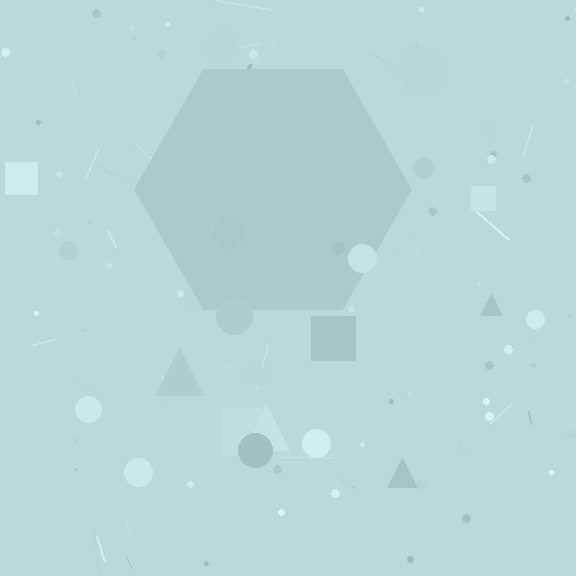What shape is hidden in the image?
A hexagon is hidden in the image.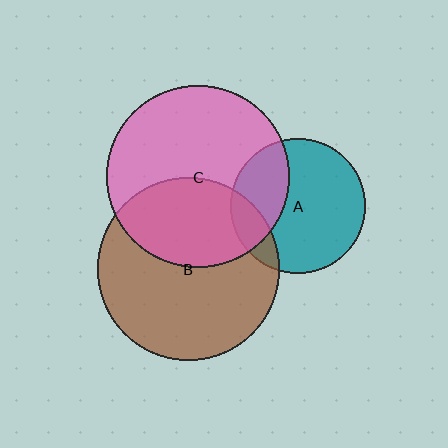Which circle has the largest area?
Circle B (brown).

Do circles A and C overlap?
Yes.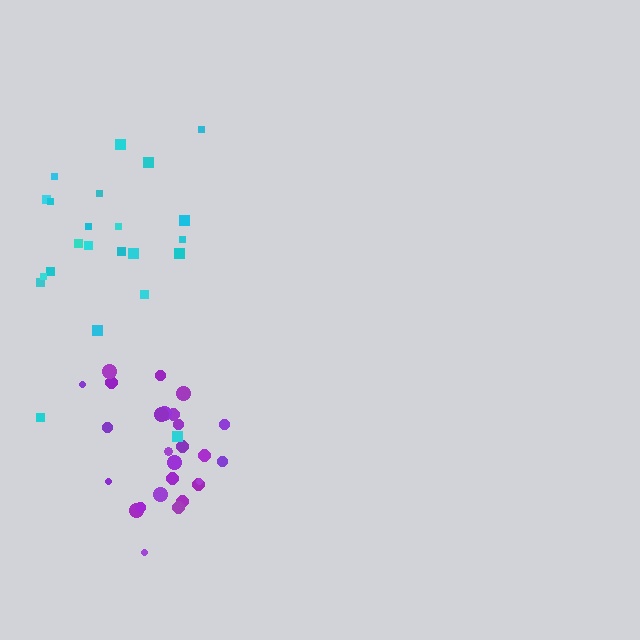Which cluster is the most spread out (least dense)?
Cyan.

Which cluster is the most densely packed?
Purple.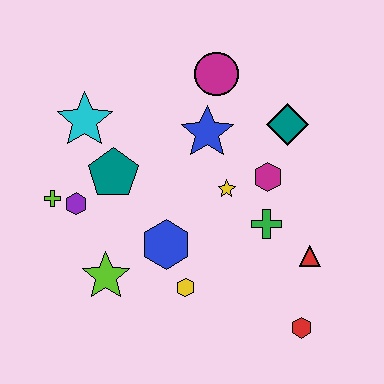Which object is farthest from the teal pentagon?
The red hexagon is farthest from the teal pentagon.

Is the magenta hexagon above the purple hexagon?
Yes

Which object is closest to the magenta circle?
The blue star is closest to the magenta circle.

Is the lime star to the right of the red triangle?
No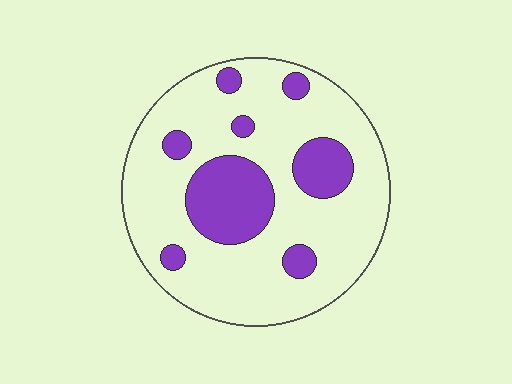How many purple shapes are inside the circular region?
8.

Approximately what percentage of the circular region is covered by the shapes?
Approximately 25%.